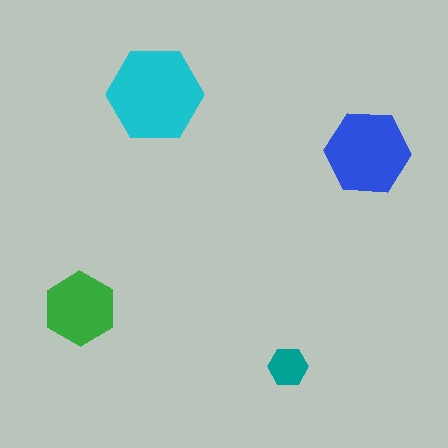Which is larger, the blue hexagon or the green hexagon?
The blue one.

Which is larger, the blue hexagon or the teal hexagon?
The blue one.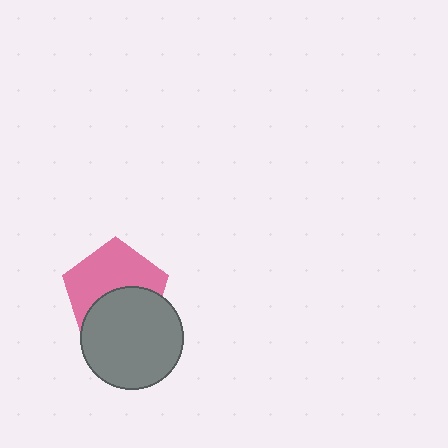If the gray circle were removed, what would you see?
You would see the complete pink pentagon.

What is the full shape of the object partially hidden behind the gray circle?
The partially hidden object is a pink pentagon.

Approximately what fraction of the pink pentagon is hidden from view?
Roughly 45% of the pink pentagon is hidden behind the gray circle.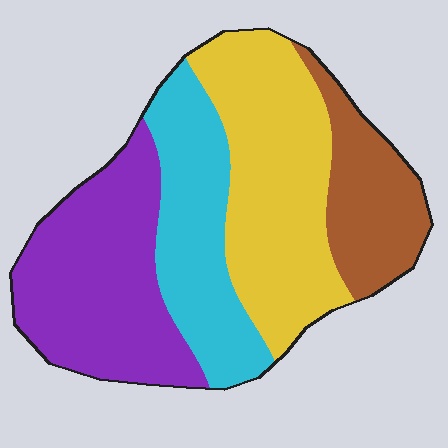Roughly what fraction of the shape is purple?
Purple takes up about one third (1/3) of the shape.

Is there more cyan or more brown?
Cyan.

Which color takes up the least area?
Brown, at roughly 15%.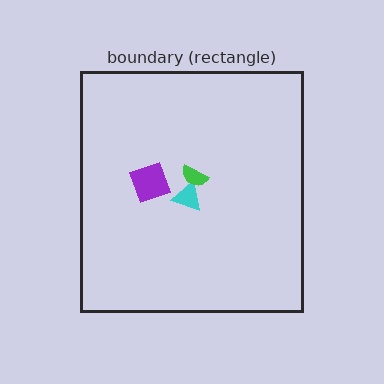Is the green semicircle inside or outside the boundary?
Inside.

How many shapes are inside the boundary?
3 inside, 0 outside.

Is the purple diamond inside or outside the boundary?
Inside.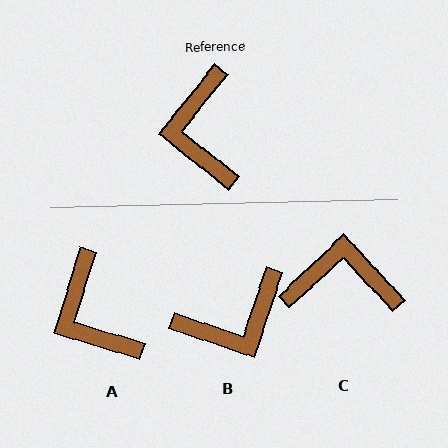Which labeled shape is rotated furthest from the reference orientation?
B, about 110 degrees away.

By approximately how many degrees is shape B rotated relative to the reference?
Approximately 110 degrees counter-clockwise.